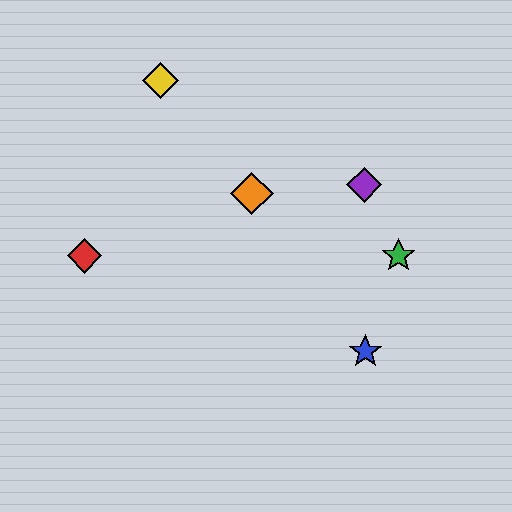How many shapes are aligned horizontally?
2 shapes (the red diamond, the green star) are aligned horizontally.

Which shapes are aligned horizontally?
The red diamond, the green star are aligned horizontally.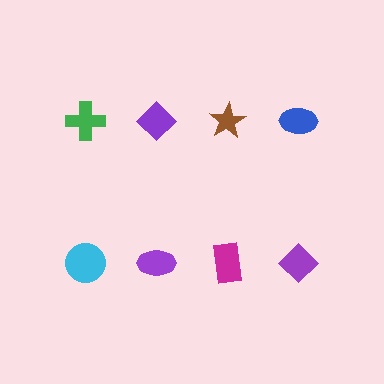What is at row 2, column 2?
A purple ellipse.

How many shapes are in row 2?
4 shapes.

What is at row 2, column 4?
A purple diamond.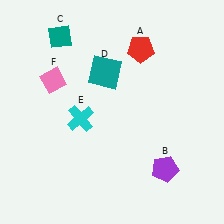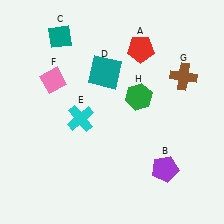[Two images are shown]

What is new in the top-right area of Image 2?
A brown cross (G) was added in the top-right area of Image 2.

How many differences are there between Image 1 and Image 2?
There are 2 differences between the two images.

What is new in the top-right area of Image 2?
A green hexagon (H) was added in the top-right area of Image 2.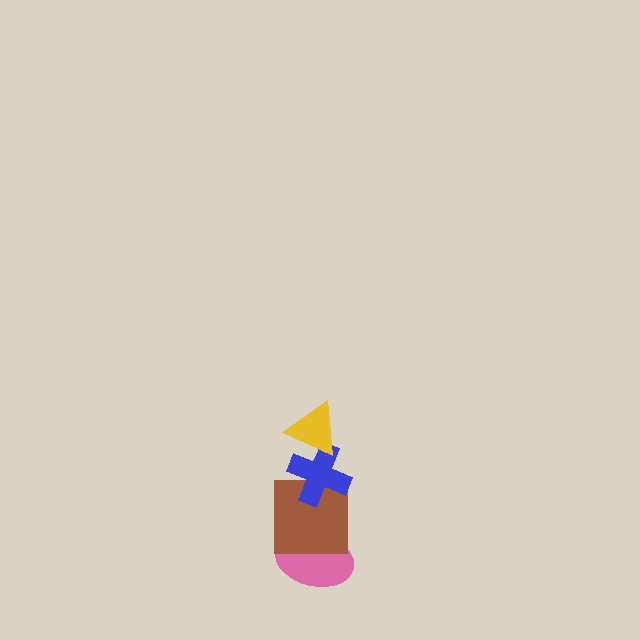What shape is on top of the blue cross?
The yellow triangle is on top of the blue cross.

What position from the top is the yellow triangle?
The yellow triangle is 1st from the top.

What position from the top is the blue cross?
The blue cross is 2nd from the top.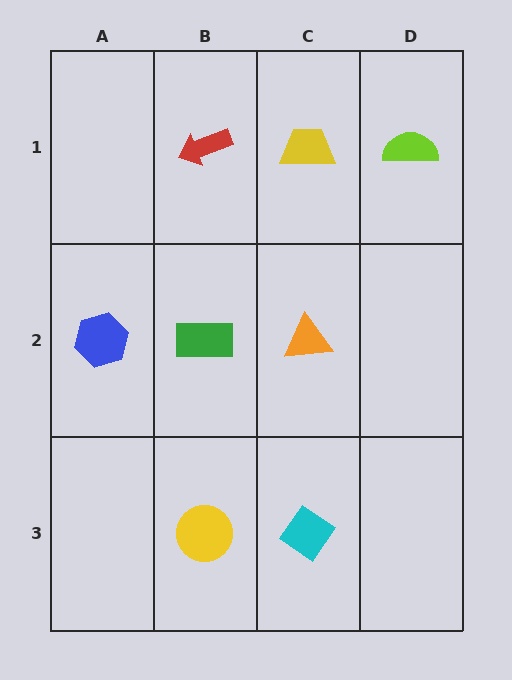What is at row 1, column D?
A lime semicircle.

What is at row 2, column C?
An orange triangle.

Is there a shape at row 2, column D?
No, that cell is empty.